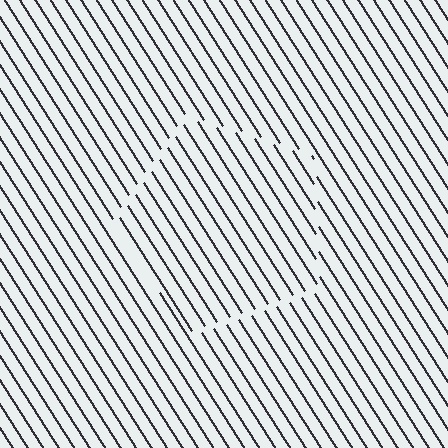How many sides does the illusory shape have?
5 sides — the line-ends trace a pentagon.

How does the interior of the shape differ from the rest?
The interior of the shape contains the same grating, shifted by half a period — the contour is defined by the phase discontinuity where line-ends from the inner and outer gratings abut.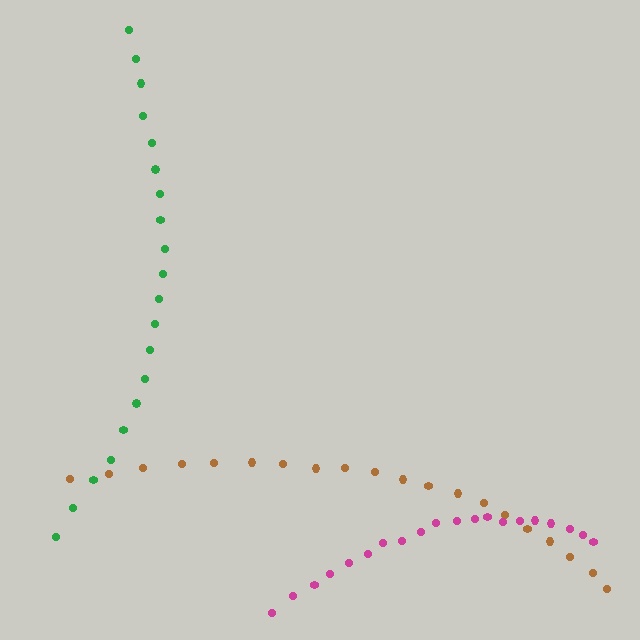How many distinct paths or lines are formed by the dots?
There are 3 distinct paths.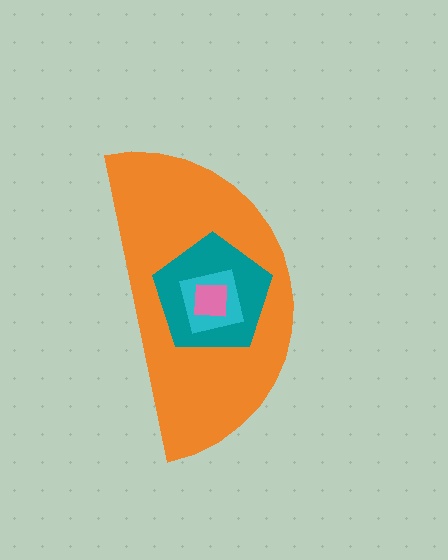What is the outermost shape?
The orange semicircle.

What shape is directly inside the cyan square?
The pink square.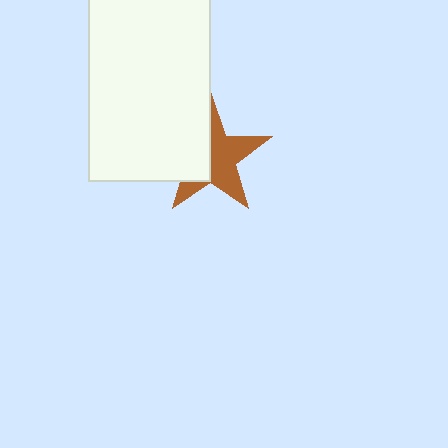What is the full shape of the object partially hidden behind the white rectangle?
The partially hidden object is a brown star.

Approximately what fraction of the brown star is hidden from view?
Roughly 43% of the brown star is hidden behind the white rectangle.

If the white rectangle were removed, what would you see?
You would see the complete brown star.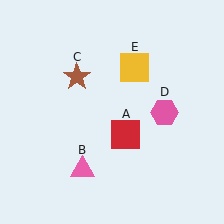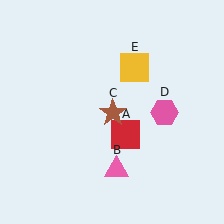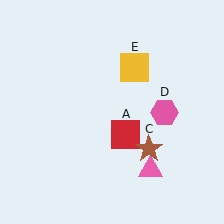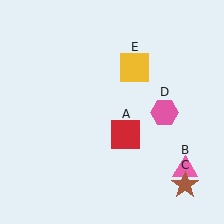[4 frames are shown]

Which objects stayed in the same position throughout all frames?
Red square (object A) and pink hexagon (object D) and yellow square (object E) remained stationary.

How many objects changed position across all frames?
2 objects changed position: pink triangle (object B), brown star (object C).